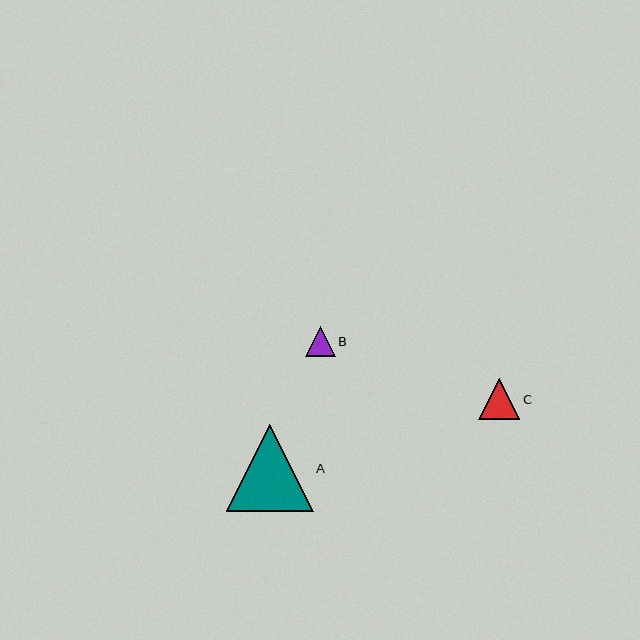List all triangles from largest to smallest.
From largest to smallest: A, C, B.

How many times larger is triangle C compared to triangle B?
Triangle C is approximately 1.4 times the size of triangle B.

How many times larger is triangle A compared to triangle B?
Triangle A is approximately 2.9 times the size of triangle B.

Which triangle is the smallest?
Triangle B is the smallest with a size of approximately 30 pixels.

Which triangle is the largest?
Triangle A is the largest with a size of approximately 87 pixels.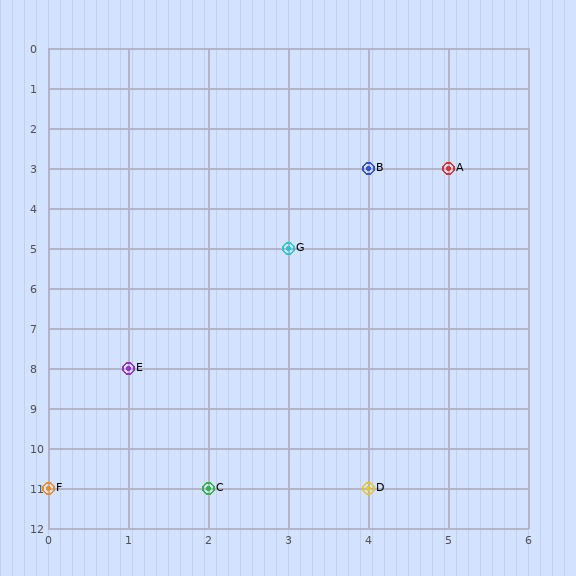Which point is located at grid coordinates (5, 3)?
Point A is at (5, 3).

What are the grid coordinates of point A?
Point A is at grid coordinates (5, 3).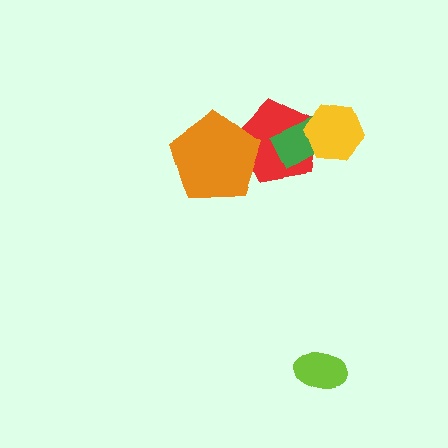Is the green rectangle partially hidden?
Yes, it is partially covered by another shape.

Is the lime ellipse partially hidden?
No, no other shape covers it.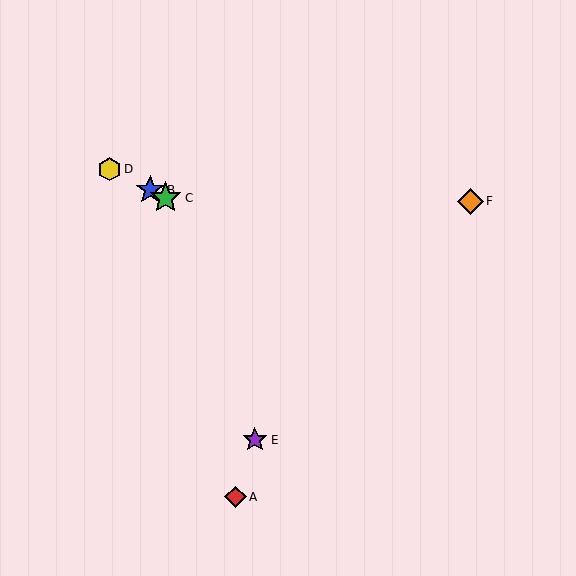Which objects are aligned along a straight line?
Objects B, C, D are aligned along a straight line.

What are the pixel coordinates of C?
Object C is at (166, 198).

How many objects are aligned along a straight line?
3 objects (B, C, D) are aligned along a straight line.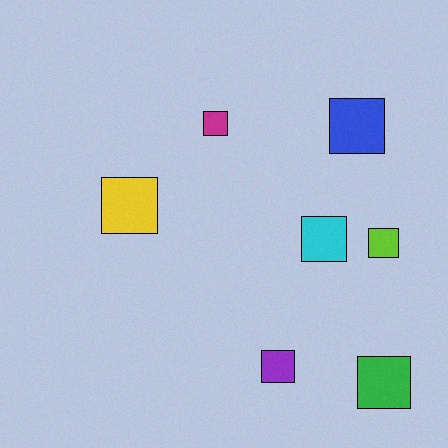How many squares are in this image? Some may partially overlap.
There are 7 squares.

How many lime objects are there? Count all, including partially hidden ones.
There is 1 lime object.